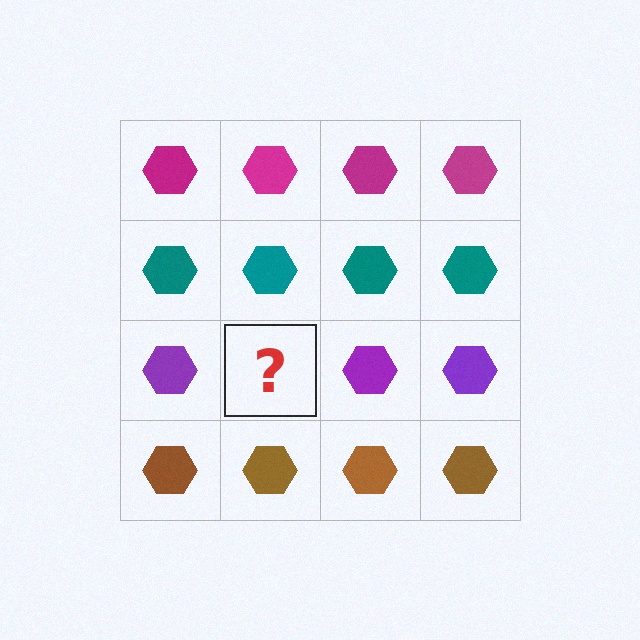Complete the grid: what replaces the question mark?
The question mark should be replaced with a purple hexagon.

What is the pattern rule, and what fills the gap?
The rule is that each row has a consistent color. The gap should be filled with a purple hexagon.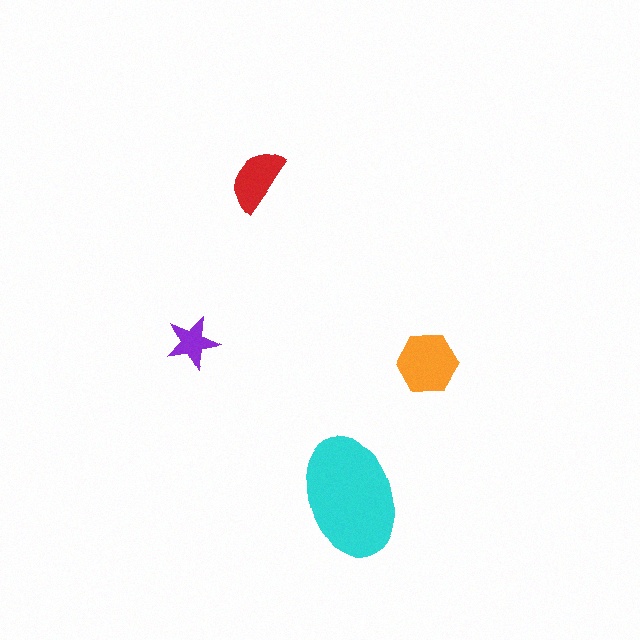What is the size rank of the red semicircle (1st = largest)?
3rd.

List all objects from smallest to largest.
The purple star, the red semicircle, the orange hexagon, the cyan ellipse.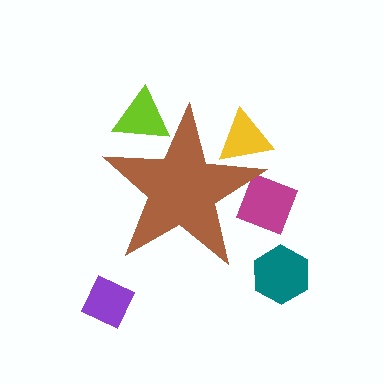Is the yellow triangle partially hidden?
Yes, the yellow triangle is partially hidden behind the brown star.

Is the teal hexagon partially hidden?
No, the teal hexagon is fully visible.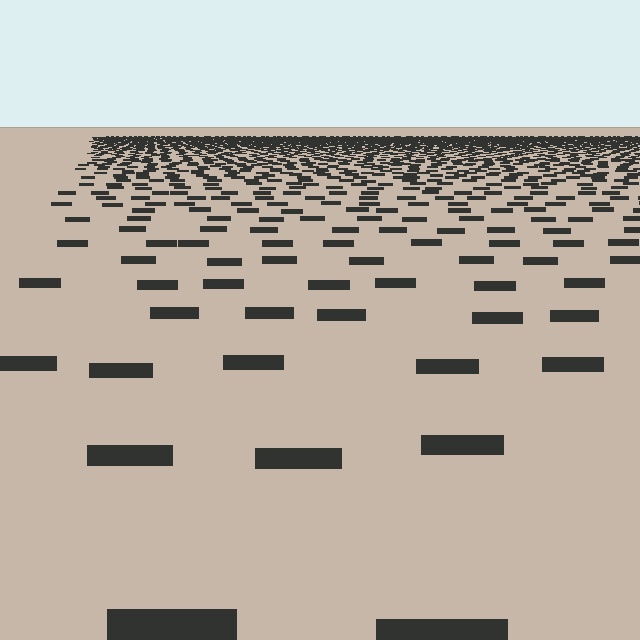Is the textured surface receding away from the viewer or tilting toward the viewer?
The surface is receding away from the viewer. Texture elements get smaller and denser toward the top.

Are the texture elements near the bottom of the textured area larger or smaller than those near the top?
Larger. Near the bottom, elements are closer to the viewer and appear at a bigger on-screen size.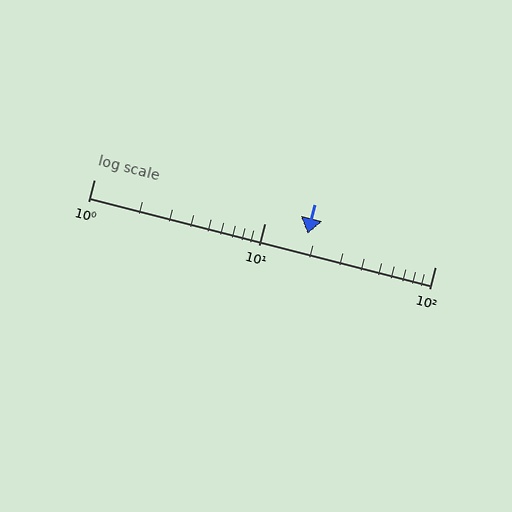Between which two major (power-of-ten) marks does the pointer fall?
The pointer is between 10 and 100.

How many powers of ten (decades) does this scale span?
The scale spans 2 decades, from 1 to 100.